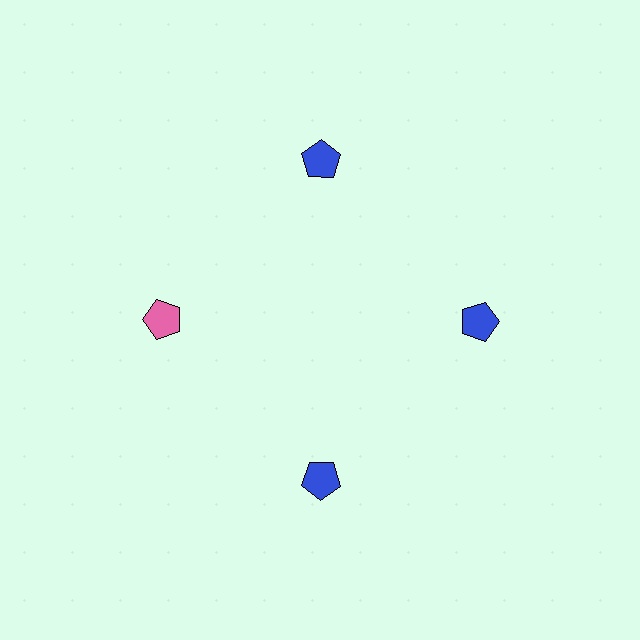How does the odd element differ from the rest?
It has a different color: pink instead of blue.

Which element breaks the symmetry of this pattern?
The pink pentagon at roughly the 9 o'clock position breaks the symmetry. All other shapes are blue pentagons.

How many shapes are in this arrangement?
There are 4 shapes arranged in a ring pattern.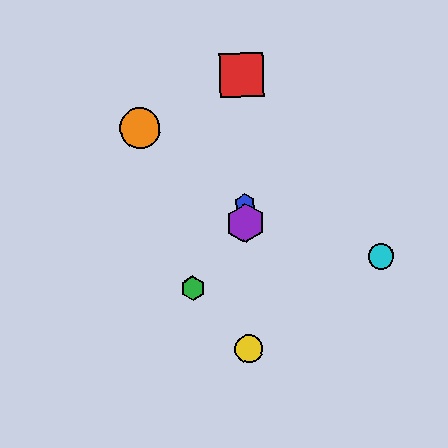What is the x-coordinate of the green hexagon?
The green hexagon is at x≈193.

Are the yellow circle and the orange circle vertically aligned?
No, the yellow circle is at x≈249 and the orange circle is at x≈140.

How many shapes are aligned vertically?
4 shapes (the red square, the blue hexagon, the yellow circle, the purple hexagon) are aligned vertically.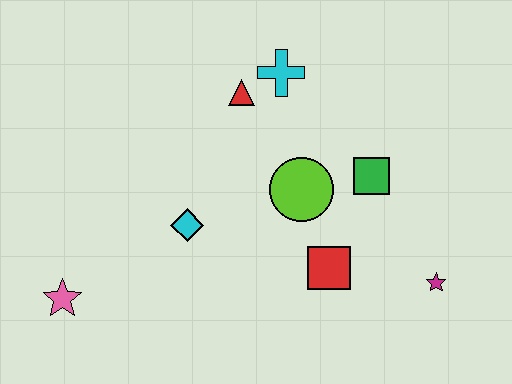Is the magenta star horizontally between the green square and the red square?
No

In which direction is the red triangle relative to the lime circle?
The red triangle is above the lime circle.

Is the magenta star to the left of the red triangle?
No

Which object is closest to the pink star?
The cyan diamond is closest to the pink star.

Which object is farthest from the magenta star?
The pink star is farthest from the magenta star.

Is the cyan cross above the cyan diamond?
Yes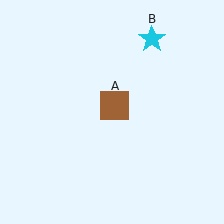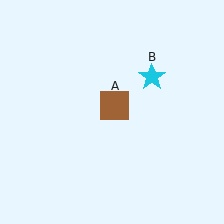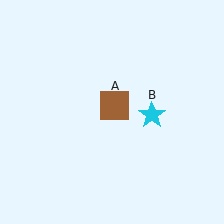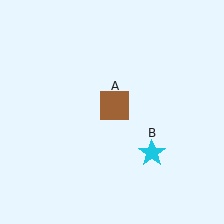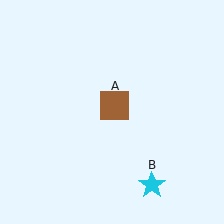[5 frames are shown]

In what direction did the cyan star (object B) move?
The cyan star (object B) moved down.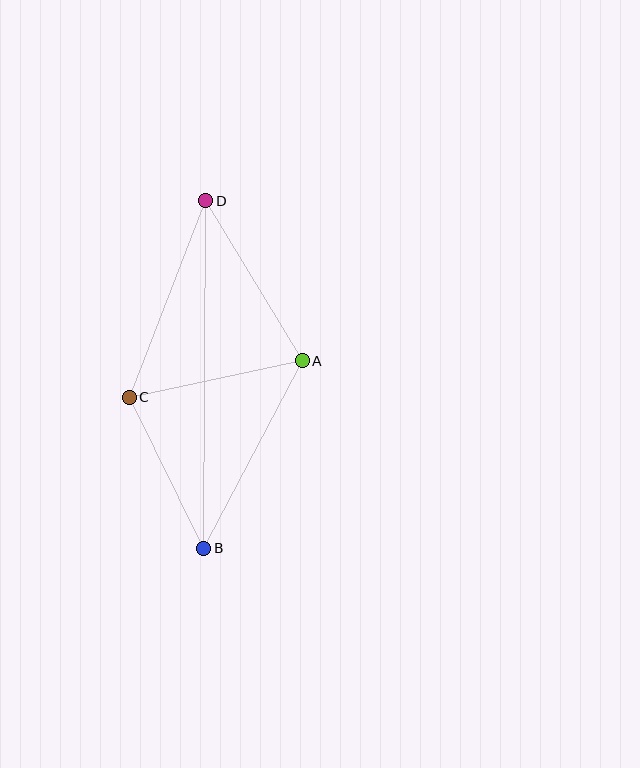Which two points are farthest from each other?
Points B and D are farthest from each other.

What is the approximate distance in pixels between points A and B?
The distance between A and B is approximately 212 pixels.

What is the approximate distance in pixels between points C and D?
The distance between C and D is approximately 211 pixels.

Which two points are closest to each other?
Points B and C are closest to each other.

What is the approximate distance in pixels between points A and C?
The distance between A and C is approximately 177 pixels.